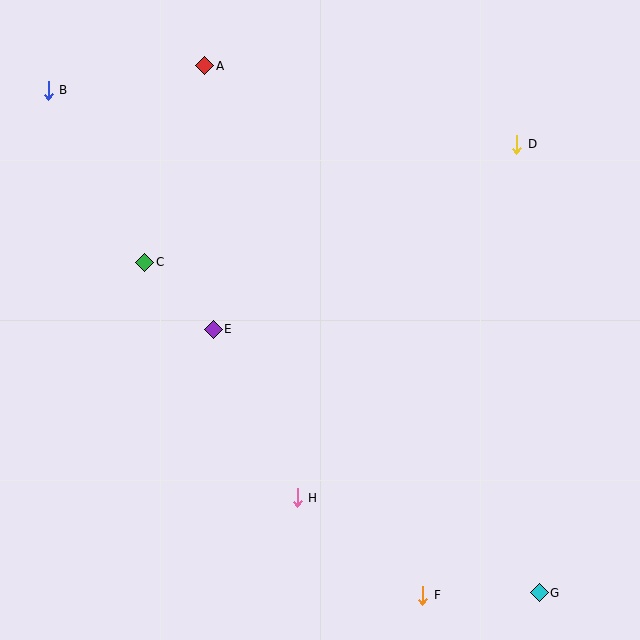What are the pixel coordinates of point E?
Point E is at (213, 329).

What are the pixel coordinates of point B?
Point B is at (48, 90).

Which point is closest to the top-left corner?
Point B is closest to the top-left corner.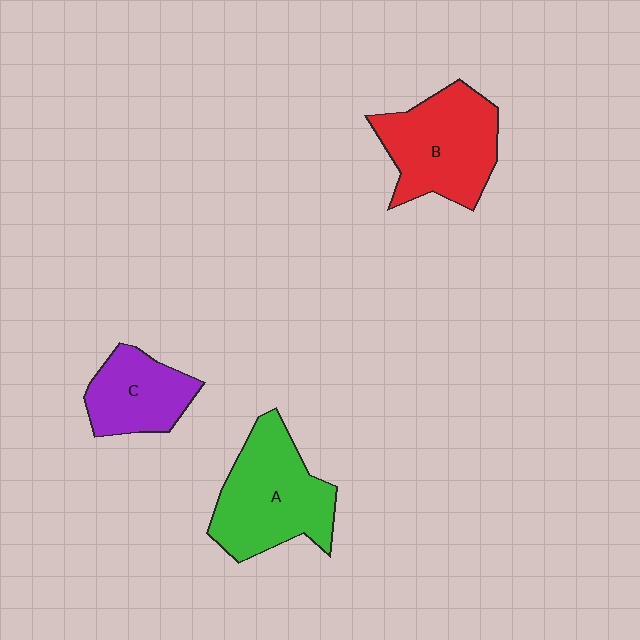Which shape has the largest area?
Shape A (green).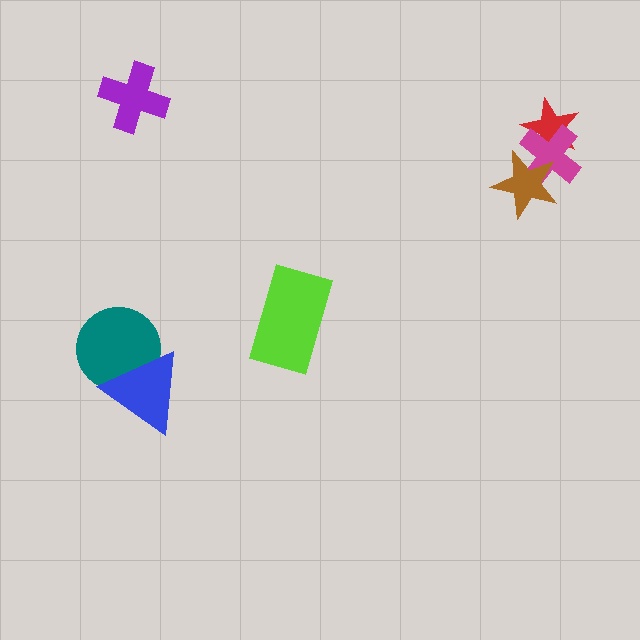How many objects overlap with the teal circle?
1 object overlaps with the teal circle.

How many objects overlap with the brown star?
1 object overlaps with the brown star.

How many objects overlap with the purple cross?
0 objects overlap with the purple cross.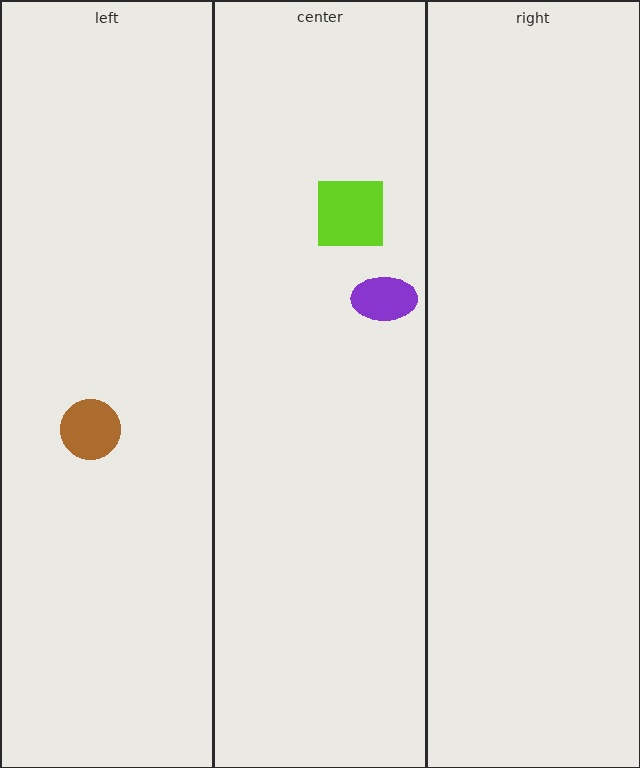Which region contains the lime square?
The center region.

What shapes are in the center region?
The lime square, the purple ellipse.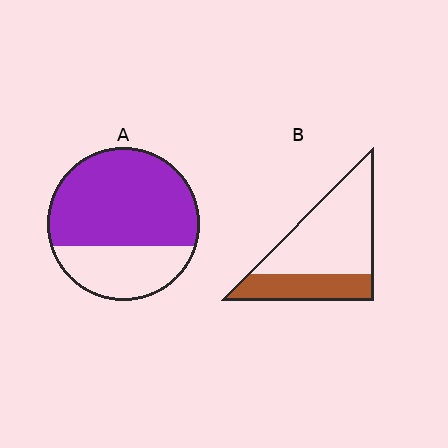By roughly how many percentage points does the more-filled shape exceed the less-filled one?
By roughly 35 percentage points (A over B).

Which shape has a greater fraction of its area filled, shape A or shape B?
Shape A.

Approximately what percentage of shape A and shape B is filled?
A is approximately 70% and B is approximately 30%.